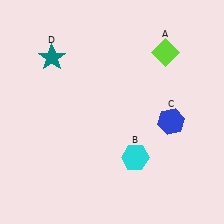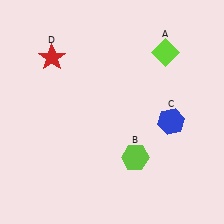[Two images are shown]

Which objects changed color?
B changed from cyan to lime. D changed from teal to red.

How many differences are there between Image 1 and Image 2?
There are 2 differences between the two images.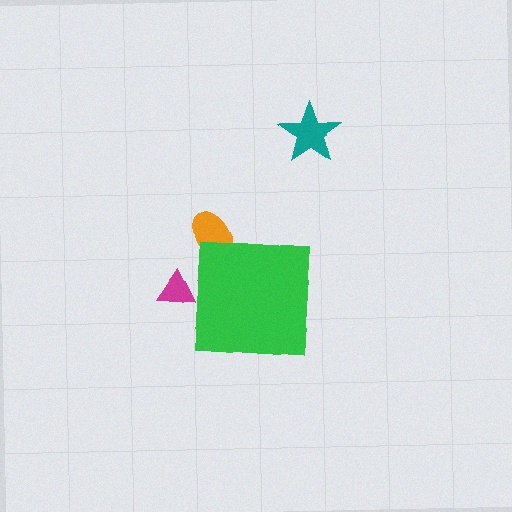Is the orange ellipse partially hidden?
Yes, the orange ellipse is partially hidden behind the green square.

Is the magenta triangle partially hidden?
Yes, the magenta triangle is partially hidden behind the green square.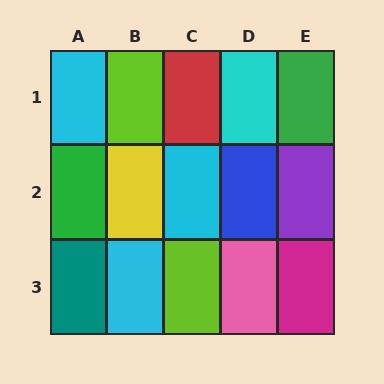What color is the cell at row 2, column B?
Yellow.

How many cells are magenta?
1 cell is magenta.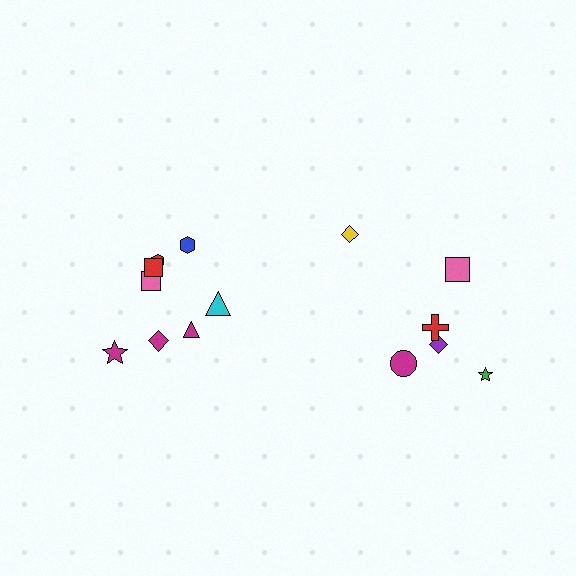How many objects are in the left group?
There are 8 objects.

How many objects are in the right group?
There are 6 objects.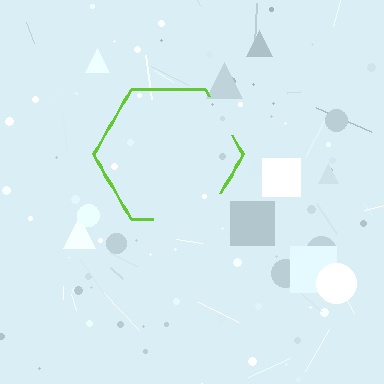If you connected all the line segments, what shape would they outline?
They would outline a hexagon.